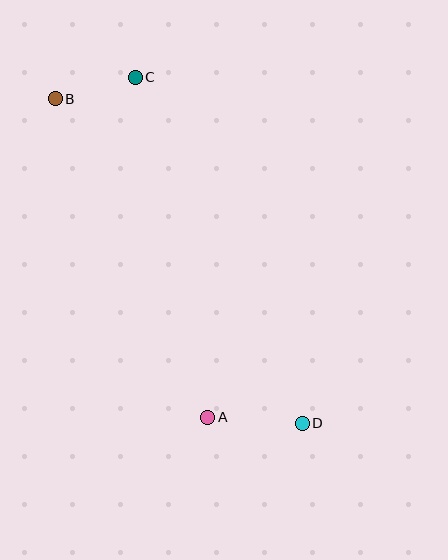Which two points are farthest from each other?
Points B and D are farthest from each other.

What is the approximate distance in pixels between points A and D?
The distance between A and D is approximately 95 pixels.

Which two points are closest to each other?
Points B and C are closest to each other.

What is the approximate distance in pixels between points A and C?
The distance between A and C is approximately 348 pixels.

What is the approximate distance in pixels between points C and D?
The distance between C and D is approximately 384 pixels.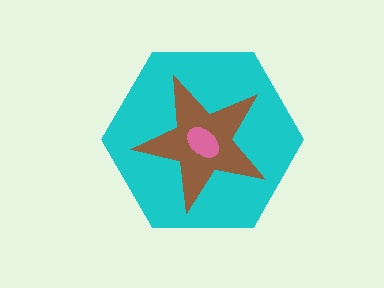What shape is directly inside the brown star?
The pink ellipse.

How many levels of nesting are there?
3.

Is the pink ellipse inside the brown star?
Yes.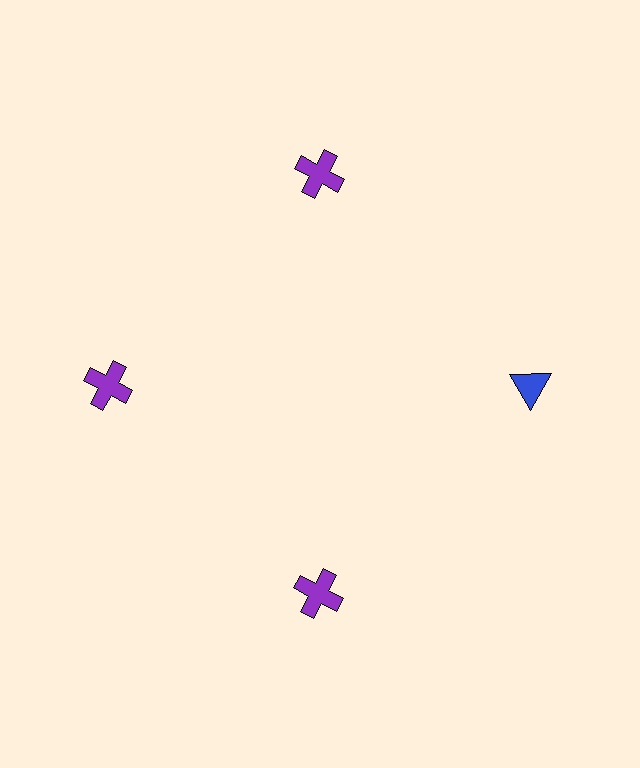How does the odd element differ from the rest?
It differs in both color (blue instead of purple) and shape (triangle instead of cross).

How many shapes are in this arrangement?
There are 4 shapes arranged in a ring pattern.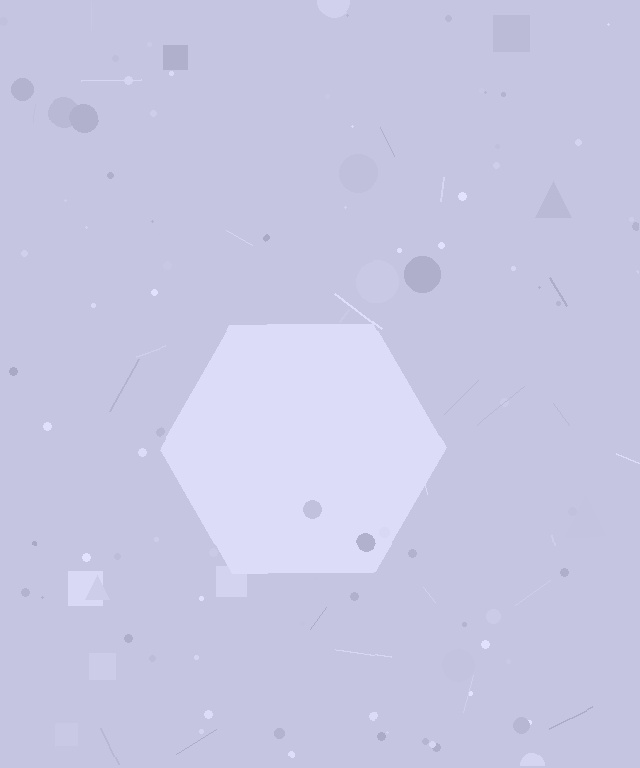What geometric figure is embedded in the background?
A hexagon is embedded in the background.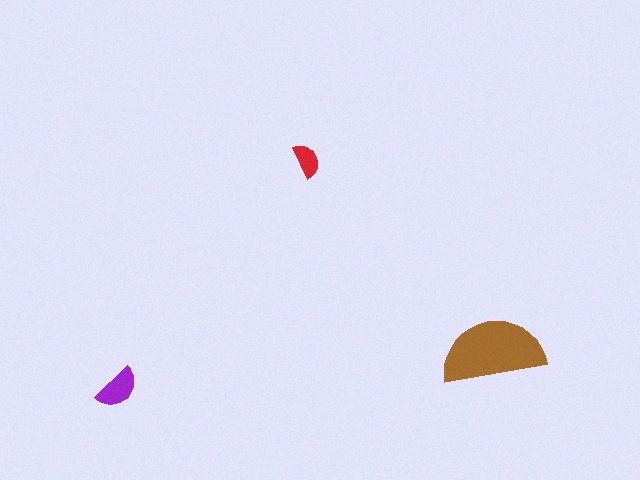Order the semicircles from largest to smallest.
the brown one, the purple one, the red one.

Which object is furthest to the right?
The brown semicircle is rightmost.